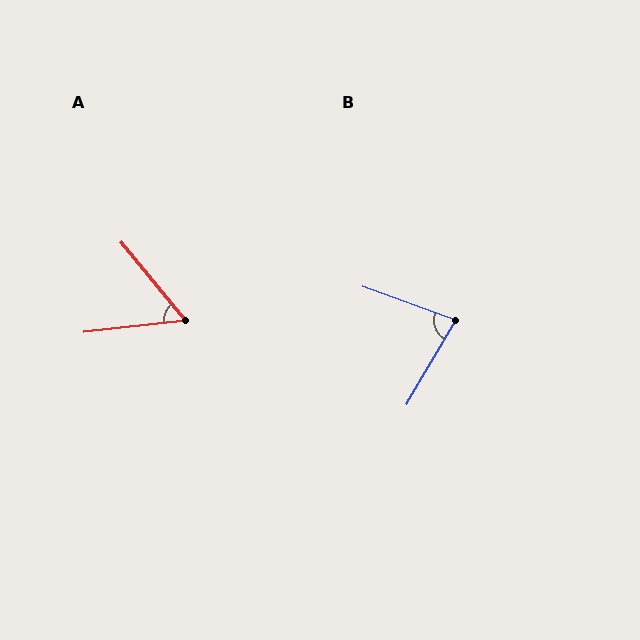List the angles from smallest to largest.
A (57°), B (79°).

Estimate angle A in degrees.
Approximately 57 degrees.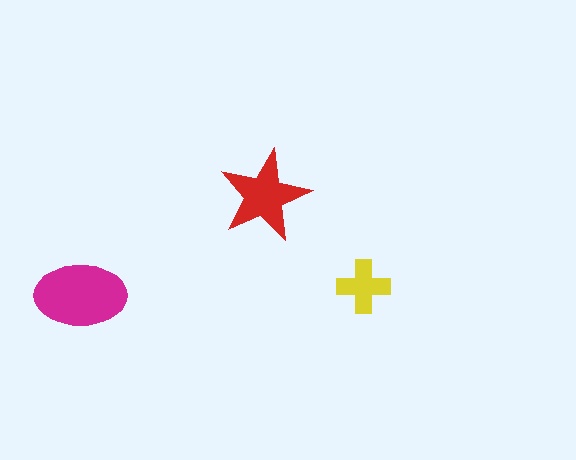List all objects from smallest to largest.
The yellow cross, the red star, the magenta ellipse.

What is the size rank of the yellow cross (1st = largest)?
3rd.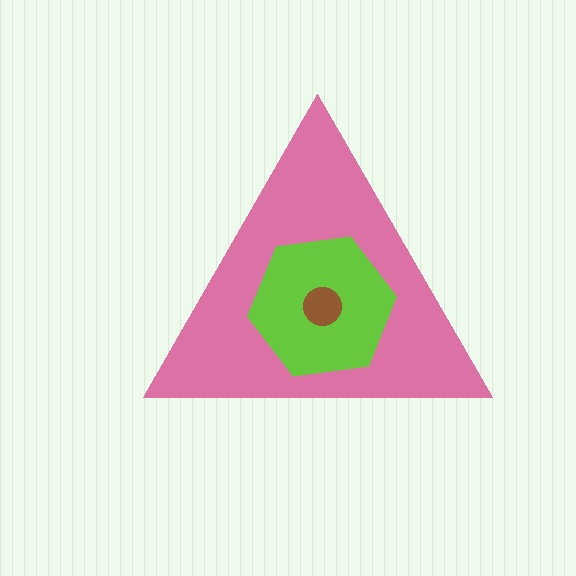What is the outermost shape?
The pink triangle.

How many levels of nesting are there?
3.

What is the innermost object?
The brown circle.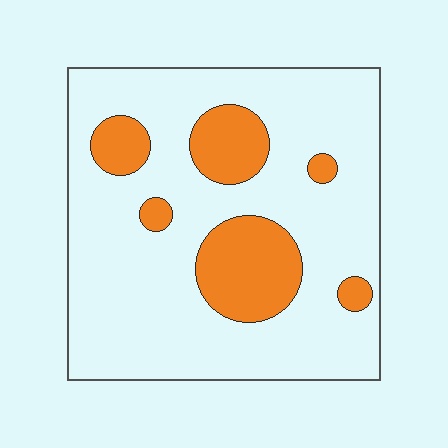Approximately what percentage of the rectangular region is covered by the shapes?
Approximately 20%.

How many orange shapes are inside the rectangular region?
6.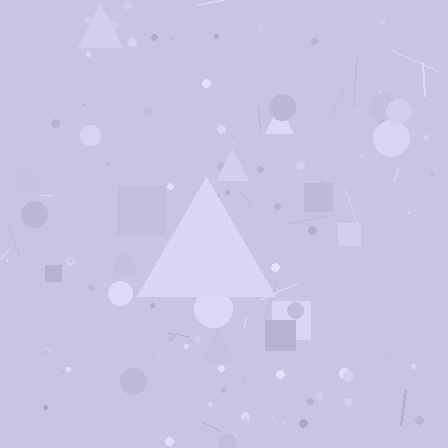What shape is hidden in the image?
A triangle is hidden in the image.